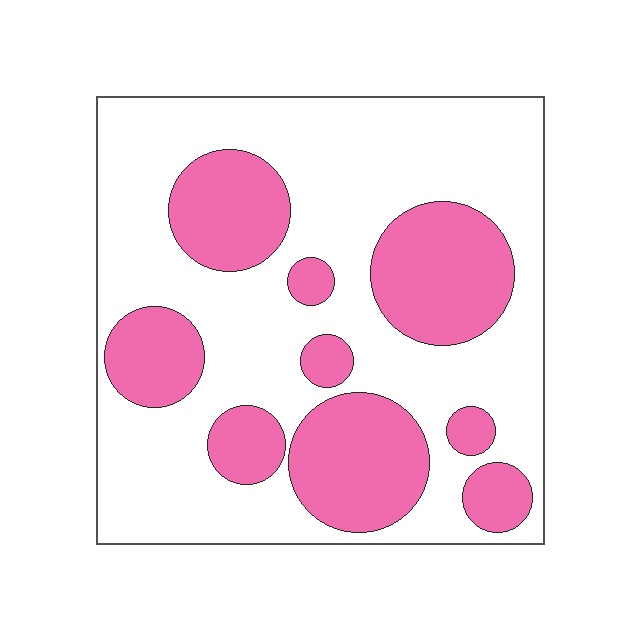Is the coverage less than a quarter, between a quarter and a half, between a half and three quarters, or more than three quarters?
Between a quarter and a half.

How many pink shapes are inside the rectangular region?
9.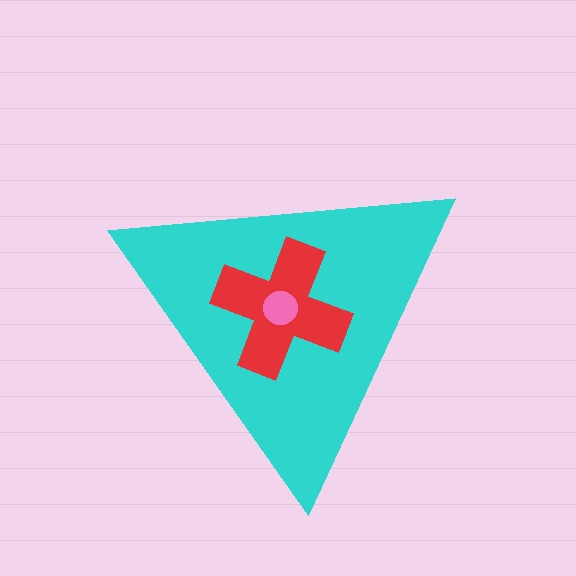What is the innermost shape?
The pink circle.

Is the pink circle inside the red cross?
Yes.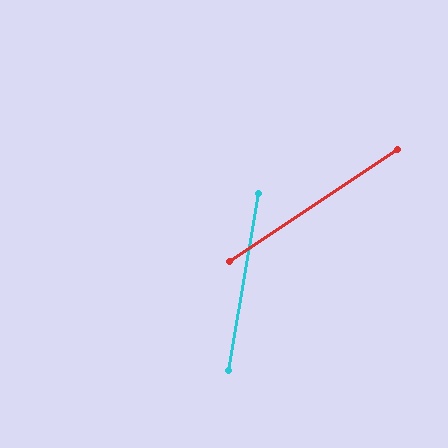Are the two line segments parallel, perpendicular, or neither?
Neither parallel nor perpendicular — they differ by about 47°.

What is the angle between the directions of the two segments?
Approximately 47 degrees.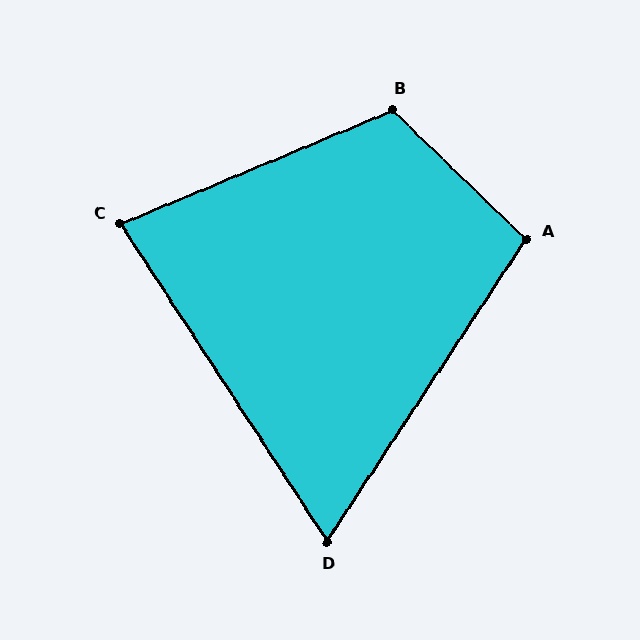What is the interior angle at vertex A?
Approximately 100 degrees (obtuse).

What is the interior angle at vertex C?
Approximately 80 degrees (acute).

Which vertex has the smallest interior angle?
D, at approximately 67 degrees.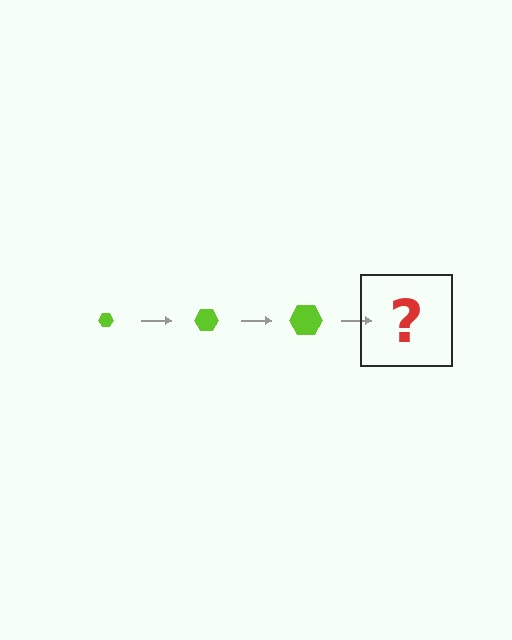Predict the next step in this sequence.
The next step is a lime hexagon, larger than the previous one.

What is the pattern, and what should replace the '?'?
The pattern is that the hexagon gets progressively larger each step. The '?' should be a lime hexagon, larger than the previous one.